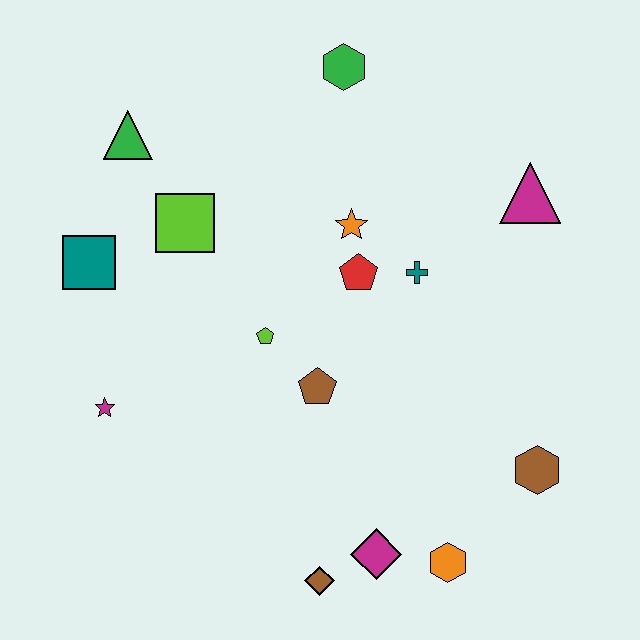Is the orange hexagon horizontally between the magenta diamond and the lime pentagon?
No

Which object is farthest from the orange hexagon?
The green triangle is farthest from the orange hexagon.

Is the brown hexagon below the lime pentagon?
Yes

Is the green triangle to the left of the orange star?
Yes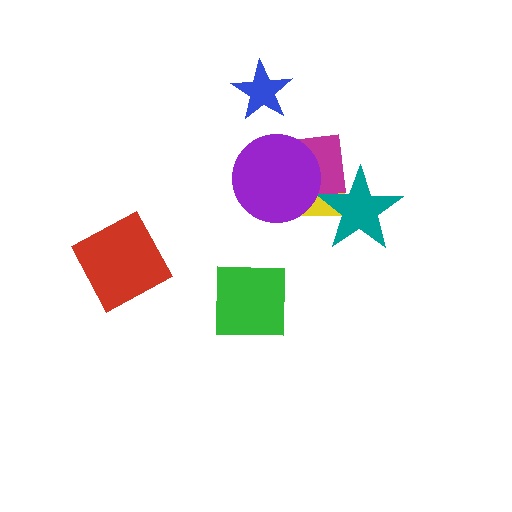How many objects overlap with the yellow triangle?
3 objects overlap with the yellow triangle.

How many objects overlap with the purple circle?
2 objects overlap with the purple circle.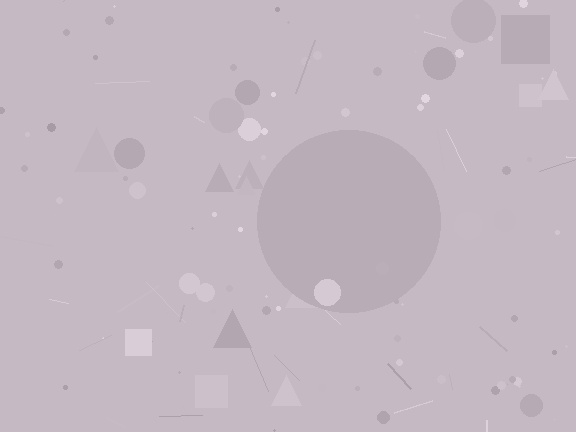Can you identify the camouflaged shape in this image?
The camouflaged shape is a circle.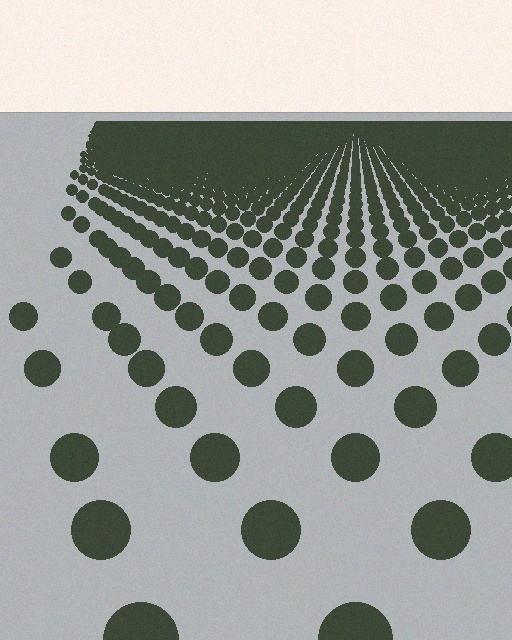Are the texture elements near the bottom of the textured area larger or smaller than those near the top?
Larger. Near the bottom, elements are closer to the viewer and appear at a bigger on-screen size.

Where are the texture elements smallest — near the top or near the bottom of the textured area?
Near the top.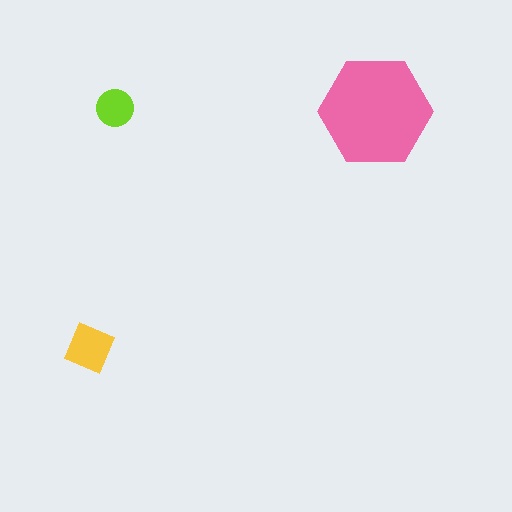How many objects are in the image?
There are 3 objects in the image.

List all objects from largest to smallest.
The pink hexagon, the yellow diamond, the lime circle.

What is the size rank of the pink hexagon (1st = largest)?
1st.